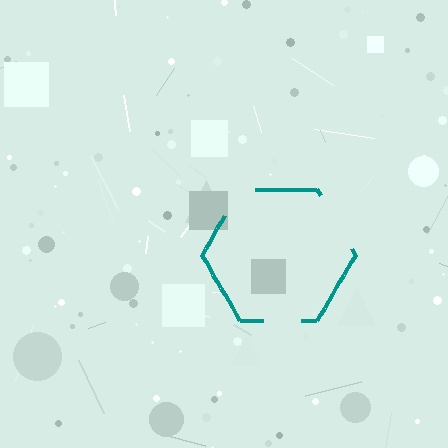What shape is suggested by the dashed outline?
The dashed outline suggests a hexagon.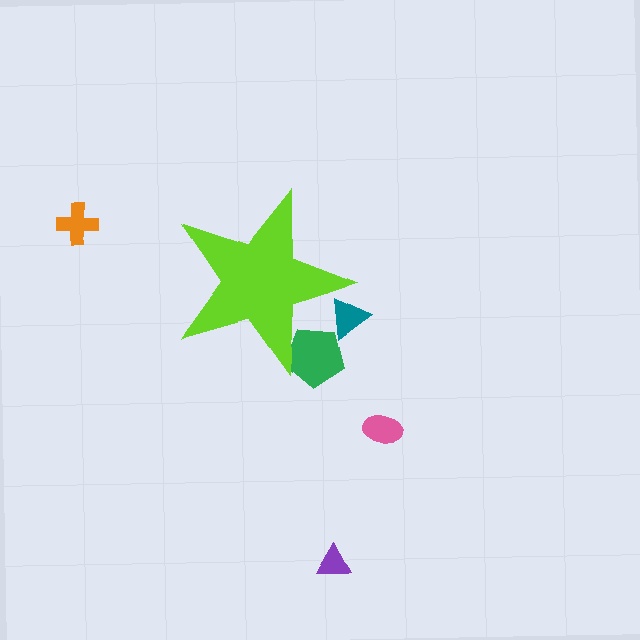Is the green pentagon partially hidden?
Yes, the green pentagon is partially hidden behind the lime star.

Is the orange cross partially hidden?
No, the orange cross is fully visible.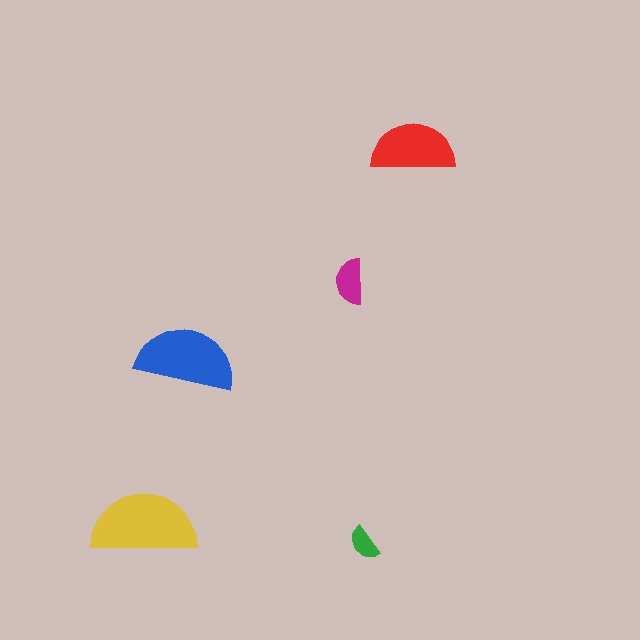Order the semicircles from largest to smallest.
the yellow one, the blue one, the red one, the magenta one, the green one.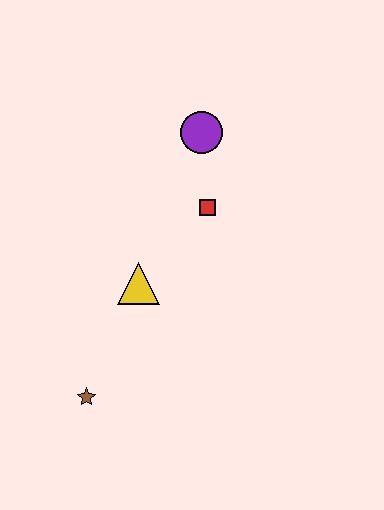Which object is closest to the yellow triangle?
The red square is closest to the yellow triangle.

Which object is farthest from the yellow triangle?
The purple circle is farthest from the yellow triangle.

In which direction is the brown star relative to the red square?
The brown star is below the red square.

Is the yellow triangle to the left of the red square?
Yes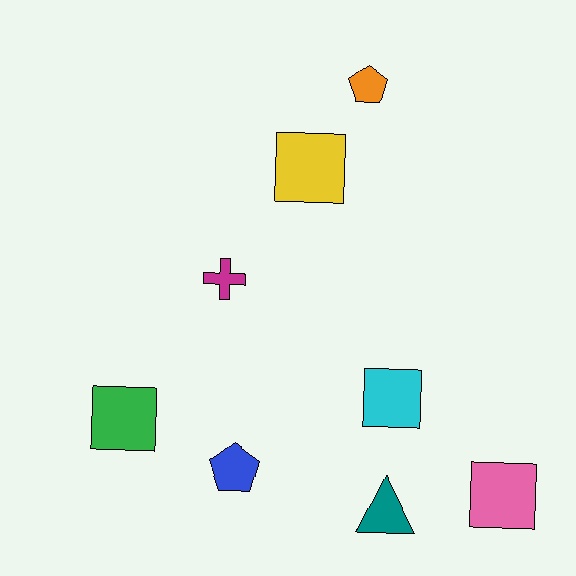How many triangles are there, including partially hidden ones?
There is 1 triangle.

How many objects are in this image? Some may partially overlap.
There are 8 objects.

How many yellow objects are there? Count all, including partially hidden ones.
There is 1 yellow object.